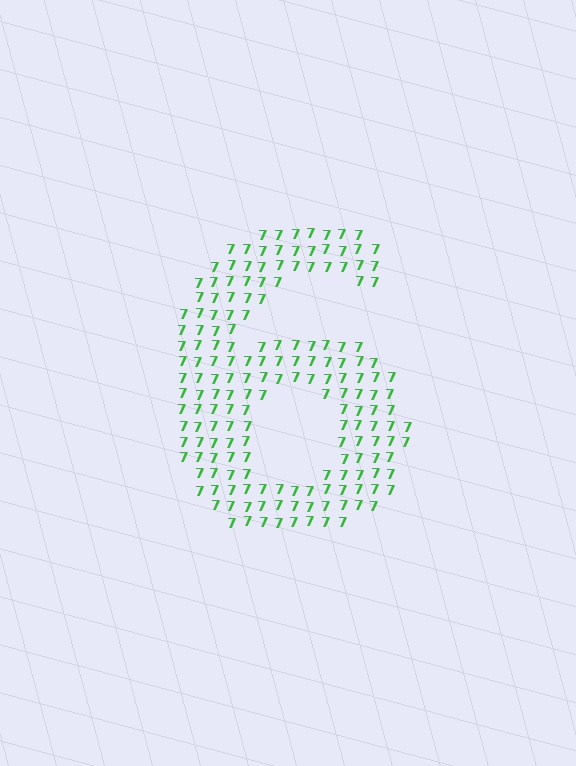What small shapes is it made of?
It is made of small digit 7's.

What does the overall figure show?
The overall figure shows the digit 6.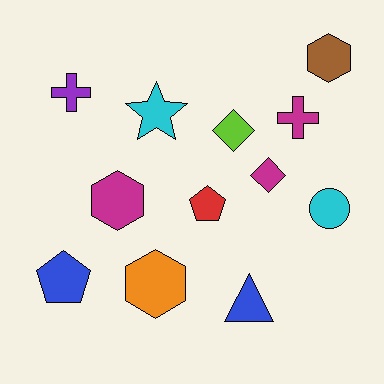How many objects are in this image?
There are 12 objects.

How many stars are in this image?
There is 1 star.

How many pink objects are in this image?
There are no pink objects.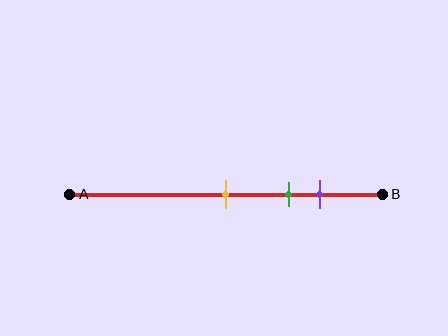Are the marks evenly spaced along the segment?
Yes, the marks are approximately evenly spaced.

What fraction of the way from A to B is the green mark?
The green mark is approximately 70% (0.7) of the way from A to B.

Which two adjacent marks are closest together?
The green and purple marks are the closest adjacent pair.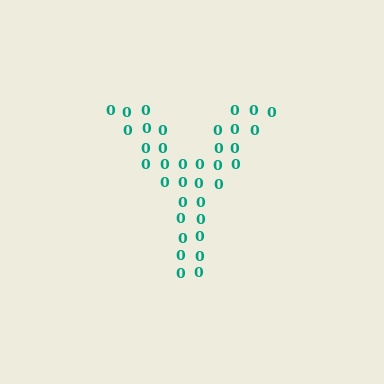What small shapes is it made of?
It is made of small digit 0's.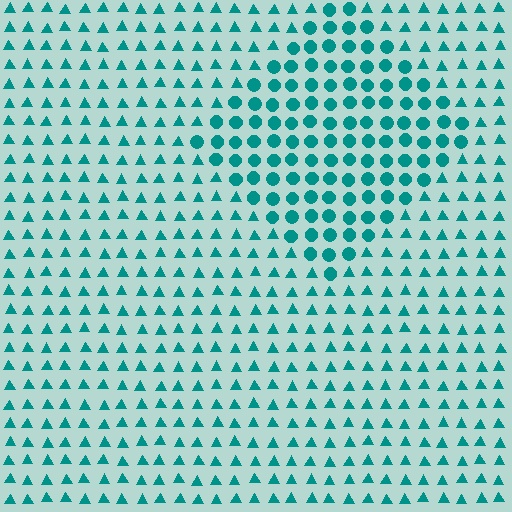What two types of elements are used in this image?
The image uses circles inside the diamond region and triangles outside it.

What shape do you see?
I see a diamond.